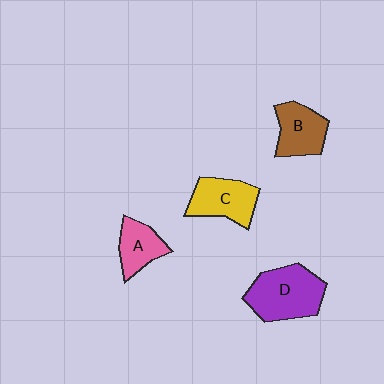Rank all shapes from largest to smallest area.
From largest to smallest: D (purple), C (yellow), B (brown), A (pink).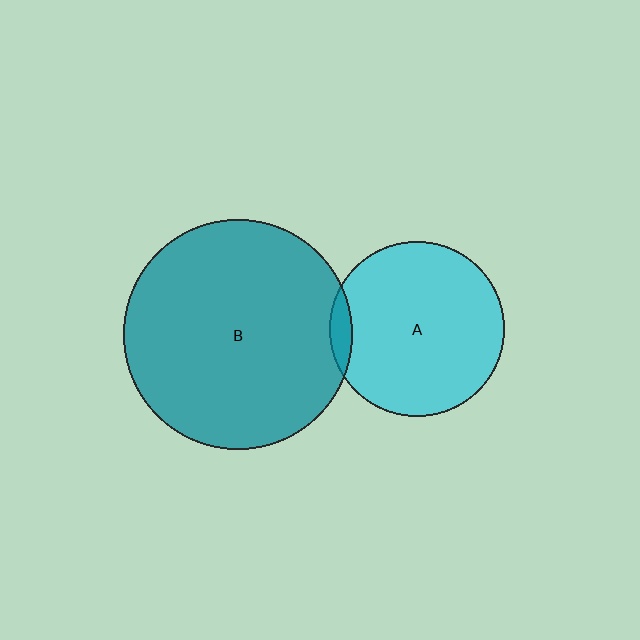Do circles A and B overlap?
Yes.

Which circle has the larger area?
Circle B (teal).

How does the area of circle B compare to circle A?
Approximately 1.7 times.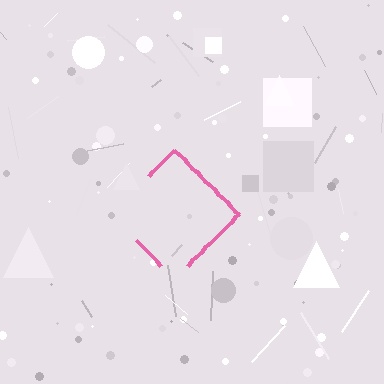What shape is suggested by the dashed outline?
The dashed outline suggests a diamond.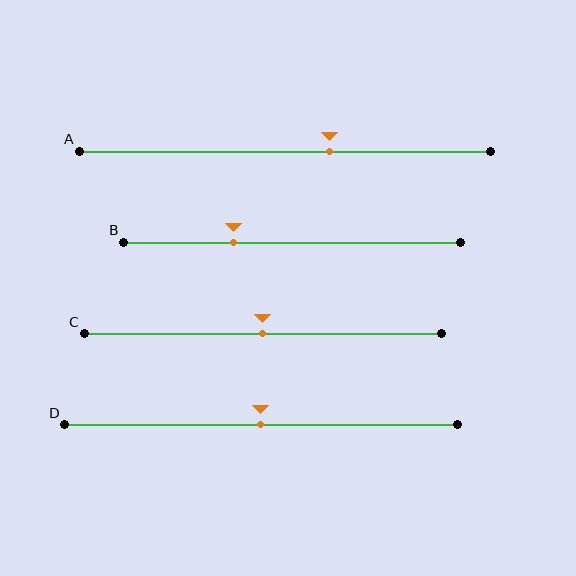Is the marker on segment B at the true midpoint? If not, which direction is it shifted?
No, the marker on segment B is shifted to the left by about 17% of the segment length.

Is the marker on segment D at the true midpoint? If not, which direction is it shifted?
Yes, the marker on segment D is at the true midpoint.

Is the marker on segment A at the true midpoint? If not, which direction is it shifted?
No, the marker on segment A is shifted to the right by about 11% of the segment length.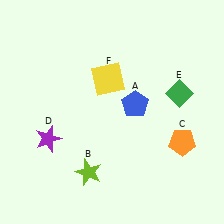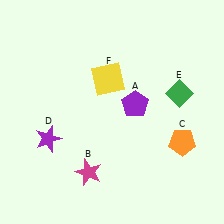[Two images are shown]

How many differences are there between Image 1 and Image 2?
There are 2 differences between the two images.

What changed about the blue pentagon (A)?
In Image 1, A is blue. In Image 2, it changed to purple.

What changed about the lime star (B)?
In Image 1, B is lime. In Image 2, it changed to magenta.